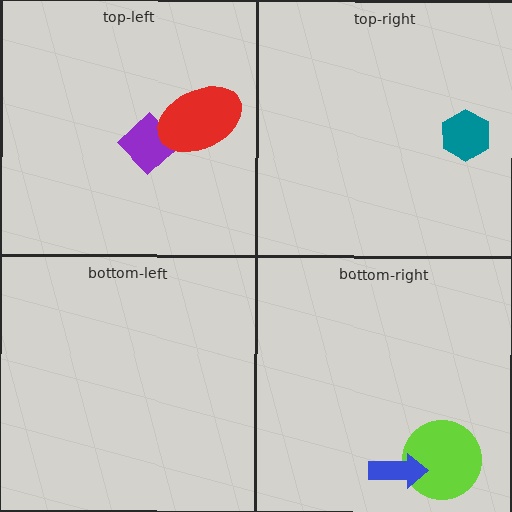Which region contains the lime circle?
The bottom-right region.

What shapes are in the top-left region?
The purple diamond, the red ellipse.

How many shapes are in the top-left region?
2.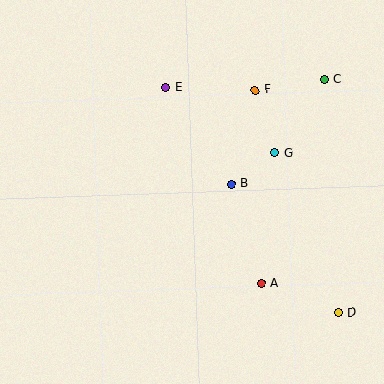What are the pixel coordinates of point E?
Point E is at (166, 88).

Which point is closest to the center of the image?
Point B at (231, 184) is closest to the center.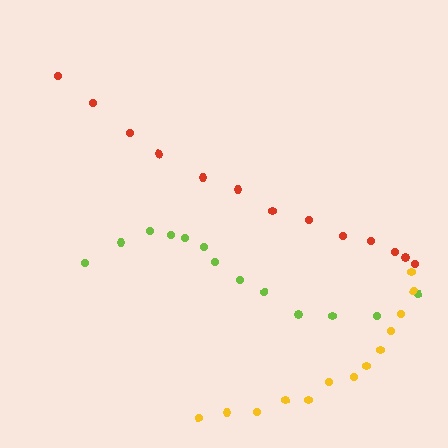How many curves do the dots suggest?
There are 3 distinct paths.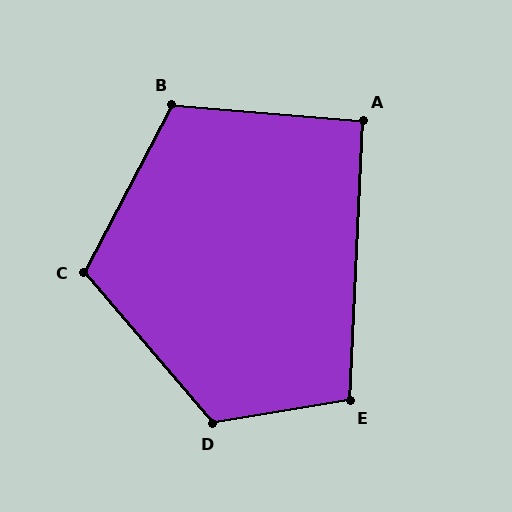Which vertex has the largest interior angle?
D, at approximately 121 degrees.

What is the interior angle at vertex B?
Approximately 113 degrees (obtuse).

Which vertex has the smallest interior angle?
A, at approximately 92 degrees.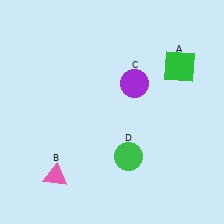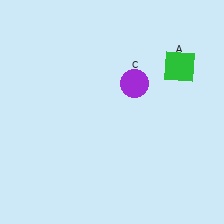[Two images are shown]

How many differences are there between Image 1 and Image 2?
There are 2 differences between the two images.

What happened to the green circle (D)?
The green circle (D) was removed in Image 2. It was in the bottom-right area of Image 1.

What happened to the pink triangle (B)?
The pink triangle (B) was removed in Image 2. It was in the bottom-left area of Image 1.